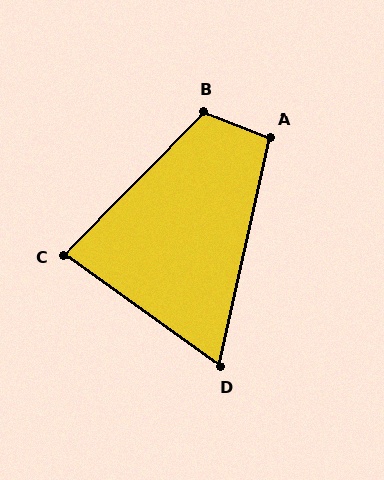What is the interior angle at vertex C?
Approximately 81 degrees (acute).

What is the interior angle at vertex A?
Approximately 99 degrees (obtuse).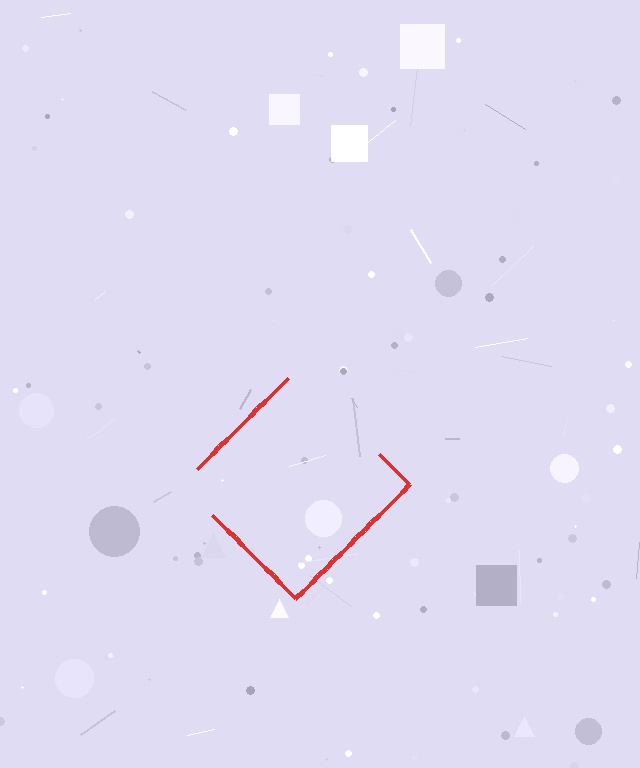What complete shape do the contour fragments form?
The contour fragments form a diamond.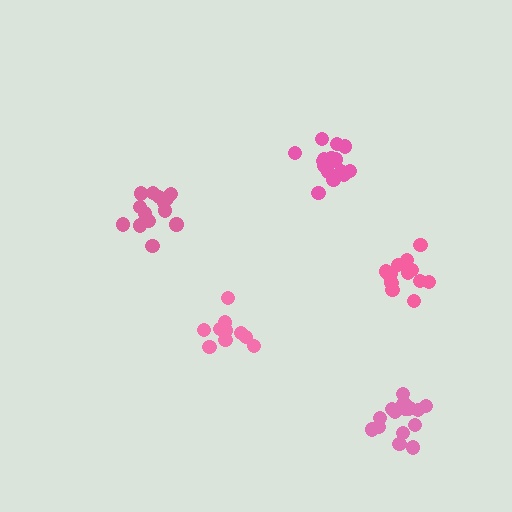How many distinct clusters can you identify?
There are 5 distinct clusters.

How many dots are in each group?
Group 1: 14 dots, Group 2: 16 dots, Group 3: 16 dots, Group 4: 11 dots, Group 5: 17 dots (74 total).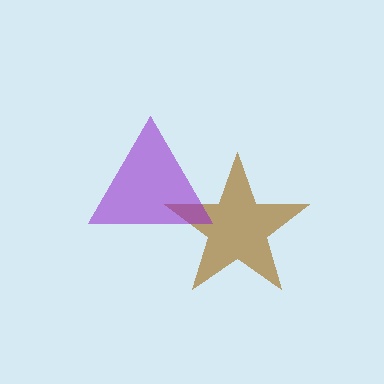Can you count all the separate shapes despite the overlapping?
Yes, there are 2 separate shapes.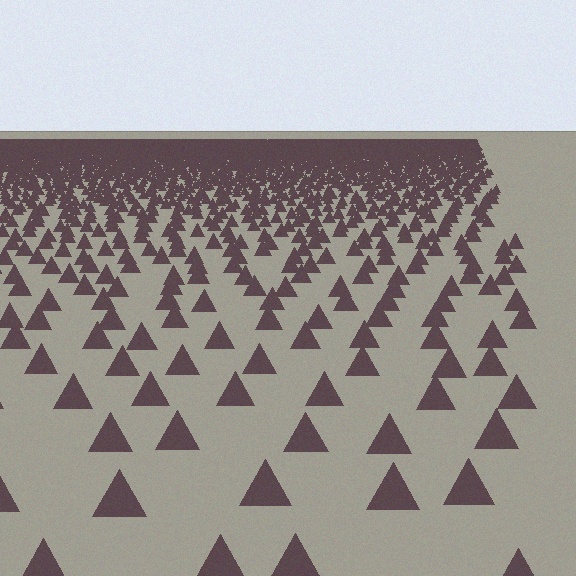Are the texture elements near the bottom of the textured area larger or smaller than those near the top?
Larger. Near the bottom, elements are closer to the viewer and appear at a bigger on-screen size.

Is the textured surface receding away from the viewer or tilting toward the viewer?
The surface is receding away from the viewer. Texture elements get smaller and denser toward the top.